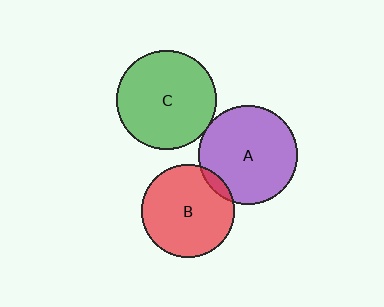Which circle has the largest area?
Circle C (green).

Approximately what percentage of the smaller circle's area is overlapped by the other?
Approximately 5%.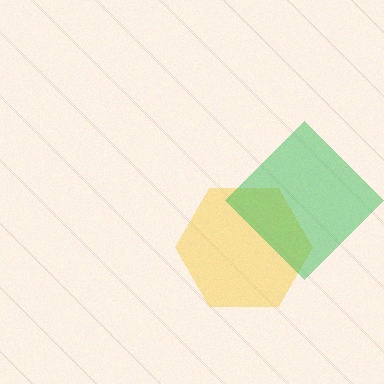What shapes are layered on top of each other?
The layered shapes are: a yellow hexagon, a green diamond.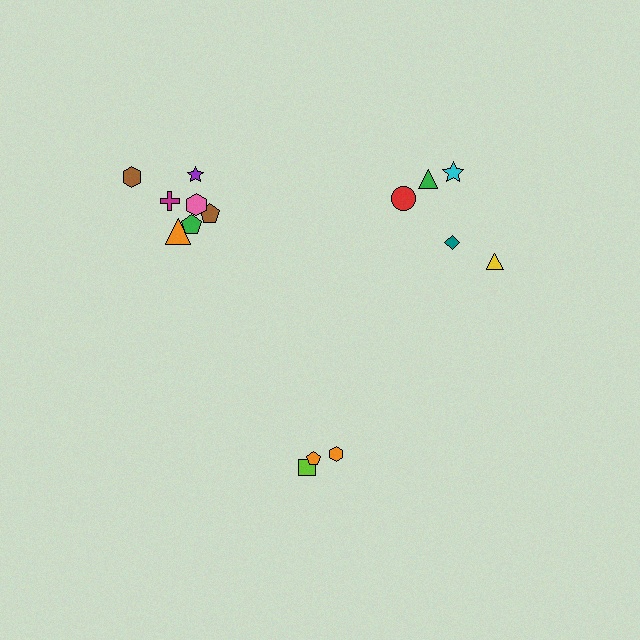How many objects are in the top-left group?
There are 7 objects.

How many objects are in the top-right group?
There are 5 objects.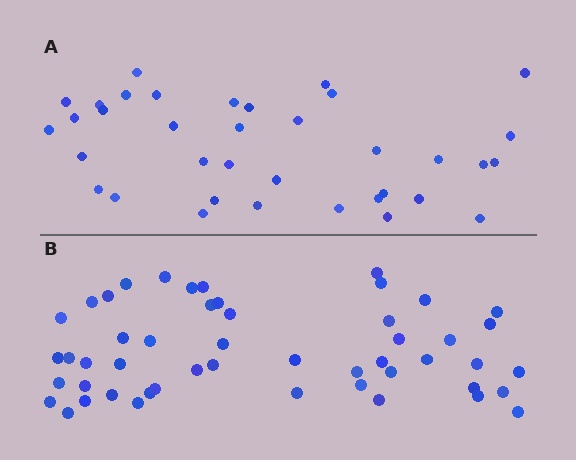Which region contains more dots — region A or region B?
Region B (the bottom region) has more dots.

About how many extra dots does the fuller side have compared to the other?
Region B has approximately 15 more dots than region A.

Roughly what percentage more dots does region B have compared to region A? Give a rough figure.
About 40% more.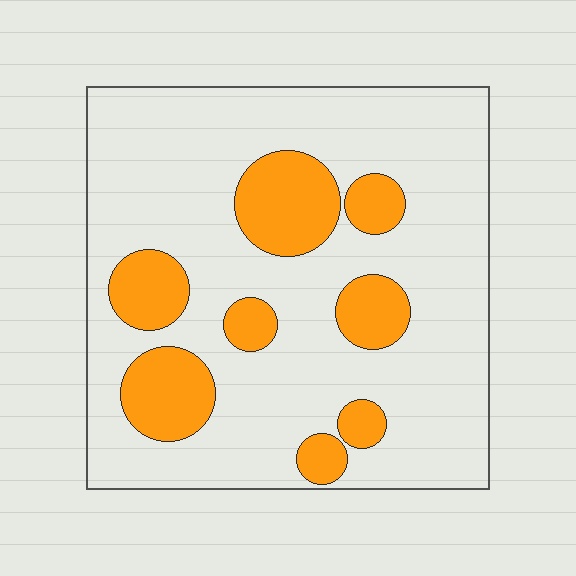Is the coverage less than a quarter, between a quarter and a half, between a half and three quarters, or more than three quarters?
Less than a quarter.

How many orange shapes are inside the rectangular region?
8.